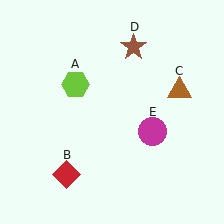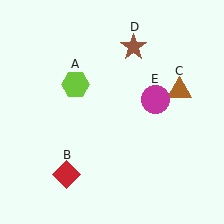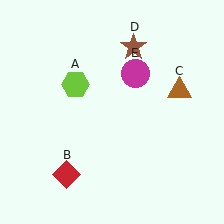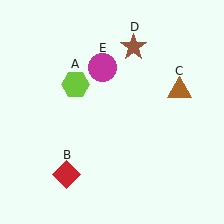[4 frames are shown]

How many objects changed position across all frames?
1 object changed position: magenta circle (object E).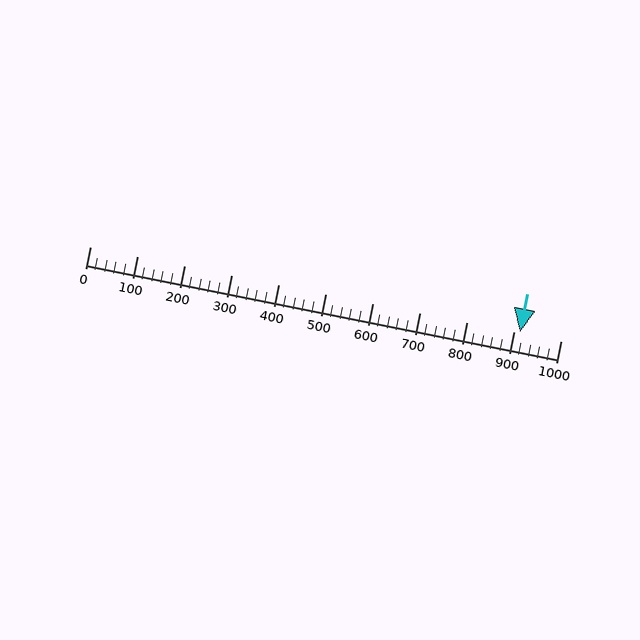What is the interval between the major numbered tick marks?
The major tick marks are spaced 100 units apart.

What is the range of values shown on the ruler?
The ruler shows values from 0 to 1000.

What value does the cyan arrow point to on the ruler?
The cyan arrow points to approximately 914.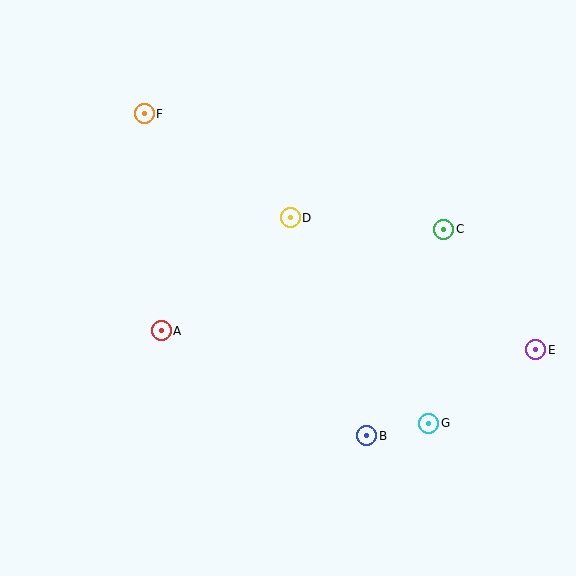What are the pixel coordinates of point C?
Point C is at (444, 229).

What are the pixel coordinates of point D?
Point D is at (290, 218).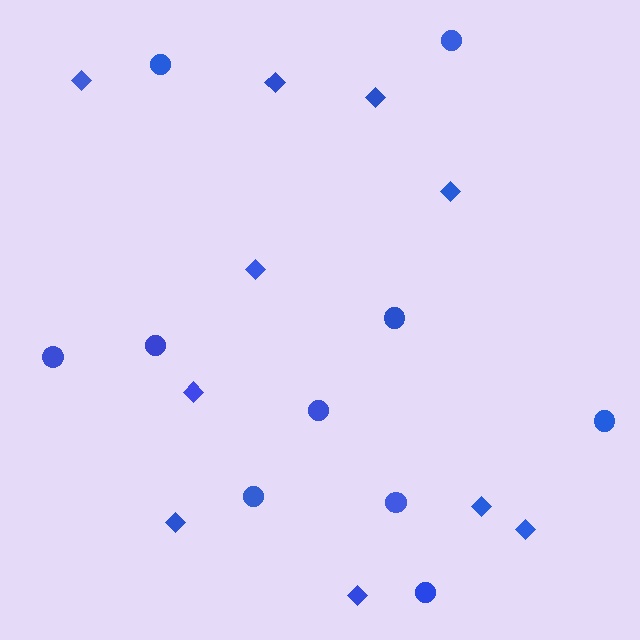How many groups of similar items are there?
There are 2 groups: one group of diamonds (10) and one group of circles (10).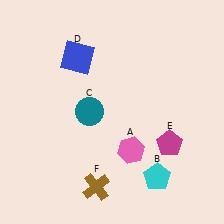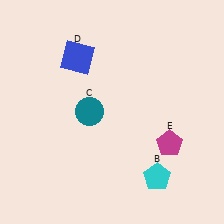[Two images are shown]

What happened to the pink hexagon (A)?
The pink hexagon (A) was removed in Image 2. It was in the bottom-right area of Image 1.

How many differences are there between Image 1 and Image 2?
There are 2 differences between the two images.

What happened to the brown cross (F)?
The brown cross (F) was removed in Image 2. It was in the bottom-left area of Image 1.